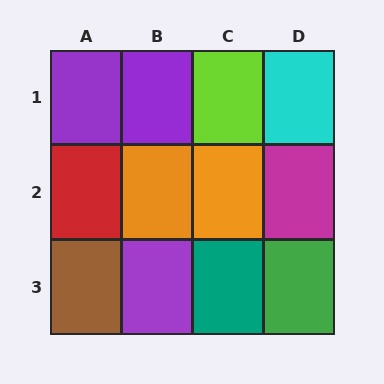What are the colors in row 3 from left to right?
Brown, purple, teal, green.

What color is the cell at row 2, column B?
Orange.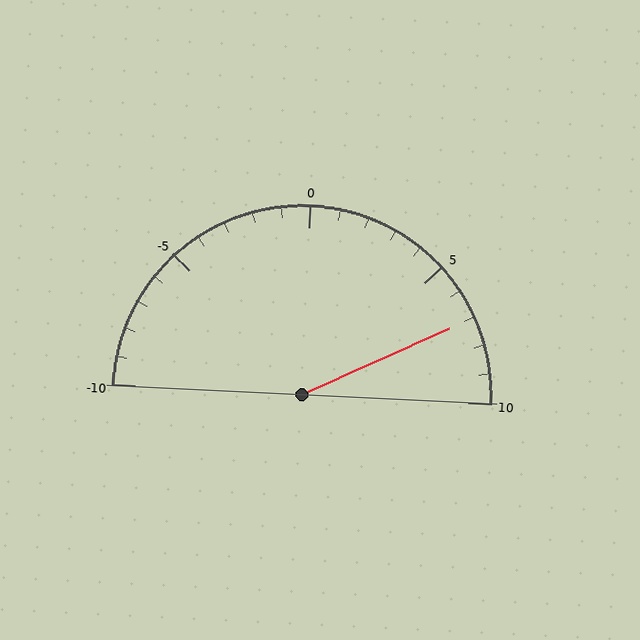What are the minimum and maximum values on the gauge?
The gauge ranges from -10 to 10.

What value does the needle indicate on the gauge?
The needle indicates approximately 7.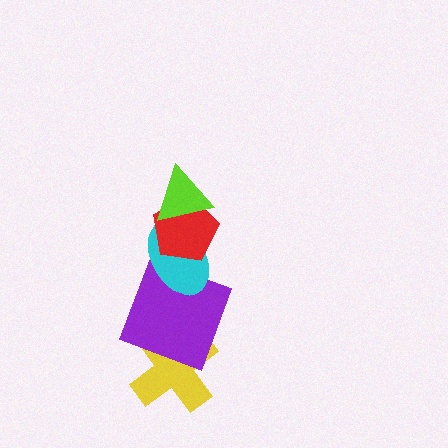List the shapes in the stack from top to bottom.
From top to bottom: the lime triangle, the red pentagon, the cyan ellipse, the purple square, the yellow cross.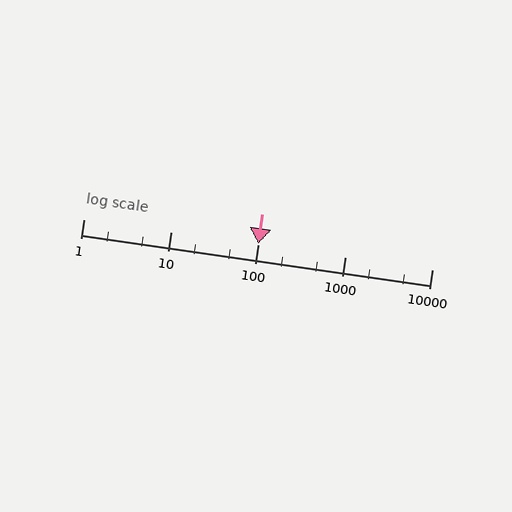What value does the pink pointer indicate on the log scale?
The pointer indicates approximately 100.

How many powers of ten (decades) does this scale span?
The scale spans 4 decades, from 1 to 10000.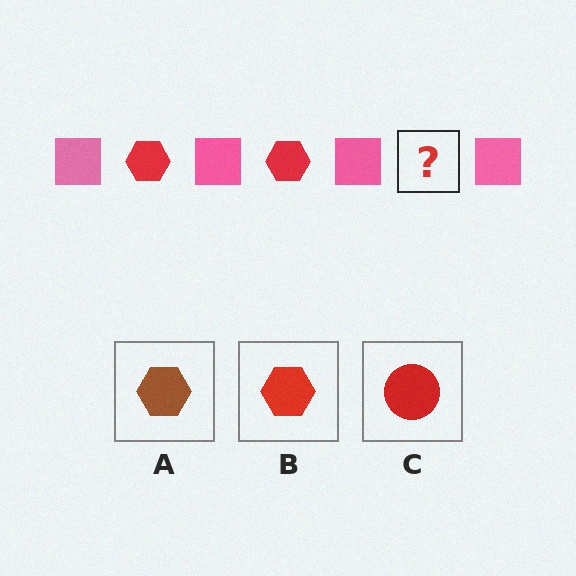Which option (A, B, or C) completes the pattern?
B.